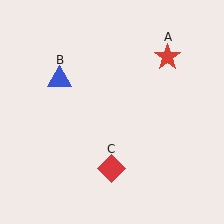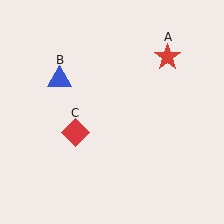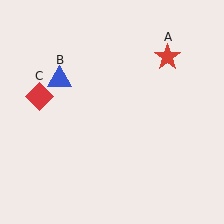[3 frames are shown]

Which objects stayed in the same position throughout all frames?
Red star (object A) and blue triangle (object B) remained stationary.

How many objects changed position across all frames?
1 object changed position: red diamond (object C).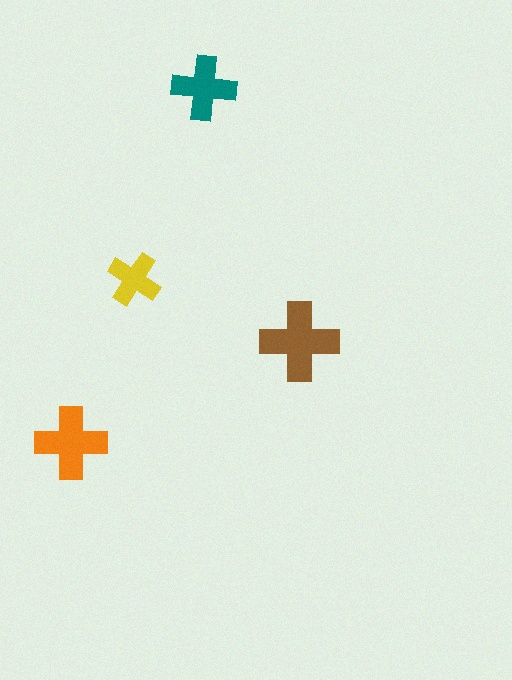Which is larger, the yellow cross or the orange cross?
The orange one.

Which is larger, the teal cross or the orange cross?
The orange one.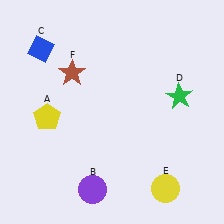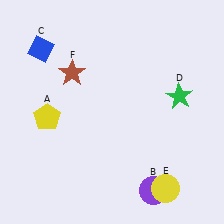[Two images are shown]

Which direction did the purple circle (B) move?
The purple circle (B) moved right.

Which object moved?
The purple circle (B) moved right.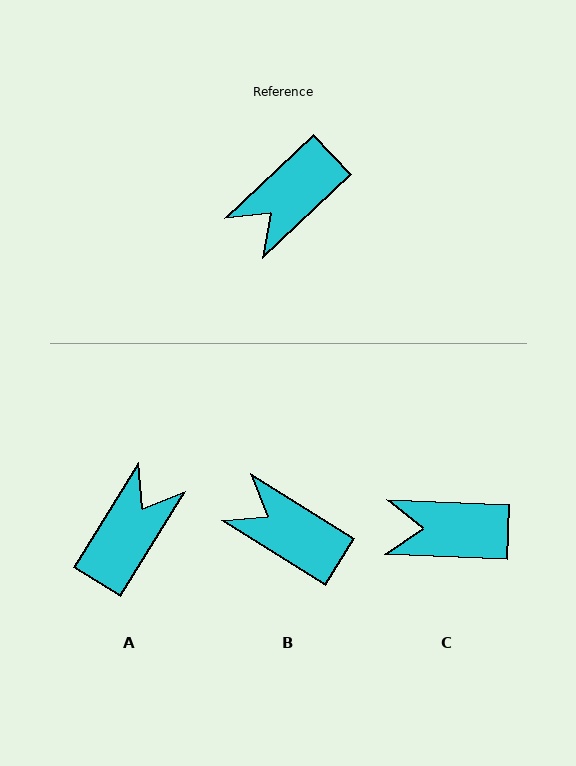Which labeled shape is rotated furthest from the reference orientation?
A, about 165 degrees away.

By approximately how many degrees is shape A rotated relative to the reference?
Approximately 165 degrees clockwise.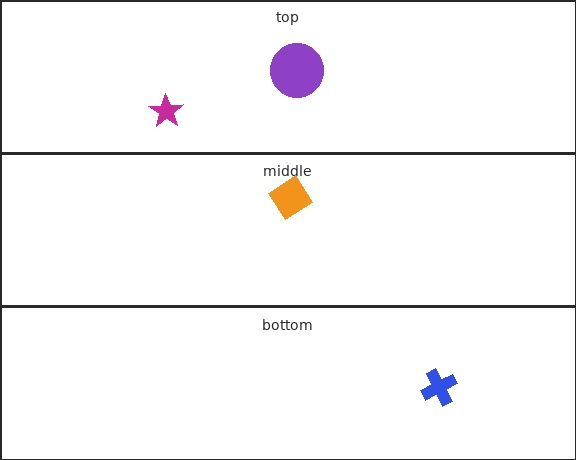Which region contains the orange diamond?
The middle region.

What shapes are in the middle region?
The orange diamond.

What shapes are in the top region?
The magenta star, the purple circle.